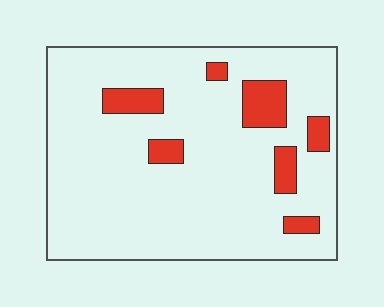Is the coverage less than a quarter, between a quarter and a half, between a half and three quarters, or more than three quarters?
Less than a quarter.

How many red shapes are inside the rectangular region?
7.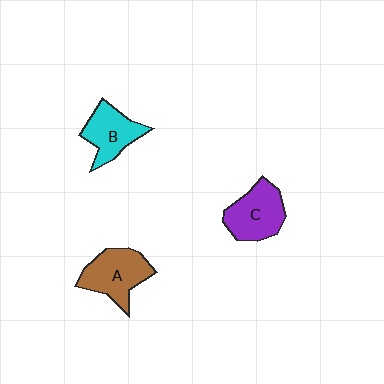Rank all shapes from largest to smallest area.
From largest to smallest: A (brown), C (purple), B (cyan).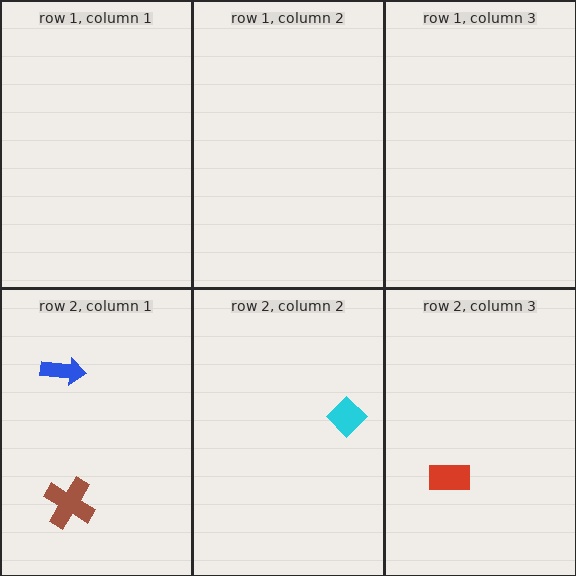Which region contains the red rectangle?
The row 2, column 3 region.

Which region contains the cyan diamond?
The row 2, column 2 region.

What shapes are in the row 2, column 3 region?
The red rectangle.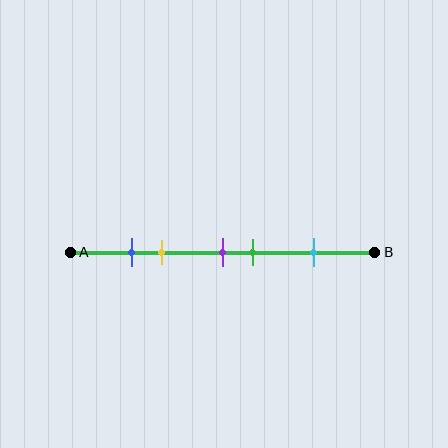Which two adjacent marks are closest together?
The blue and yellow marks are the closest adjacent pair.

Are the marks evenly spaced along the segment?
No, the marks are not evenly spaced.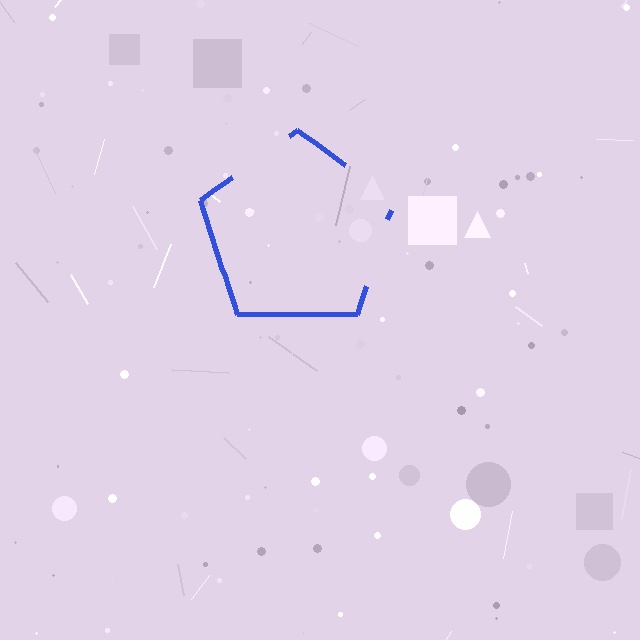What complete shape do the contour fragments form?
The contour fragments form a pentagon.